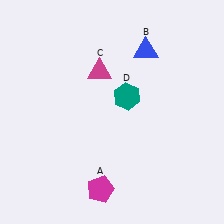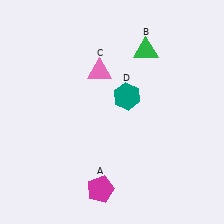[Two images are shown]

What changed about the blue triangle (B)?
In Image 1, B is blue. In Image 2, it changed to green.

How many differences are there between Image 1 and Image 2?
There are 2 differences between the two images.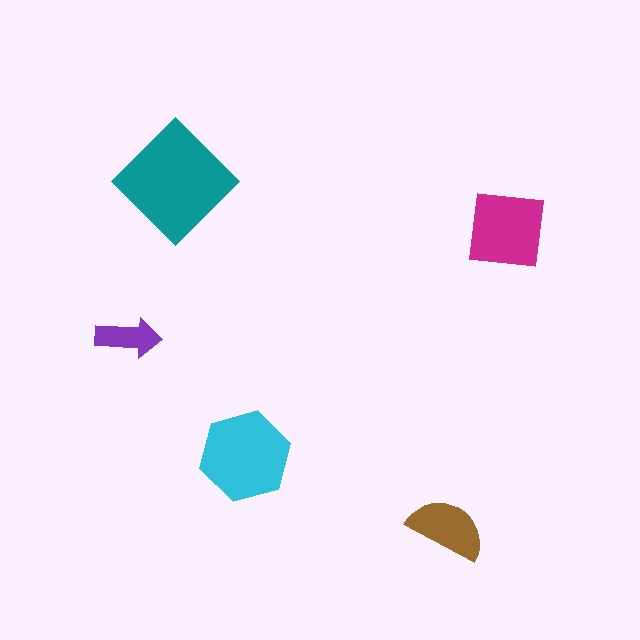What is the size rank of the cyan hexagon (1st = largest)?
2nd.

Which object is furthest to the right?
The magenta square is rightmost.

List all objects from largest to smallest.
The teal diamond, the cyan hexagon, the magenta square, the brown semicircle, the purple arrow.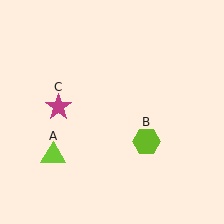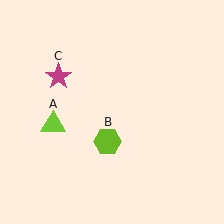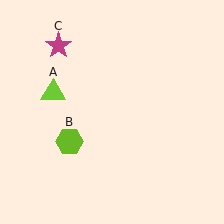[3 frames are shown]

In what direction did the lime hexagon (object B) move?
The lime hexagon (object B) moved left.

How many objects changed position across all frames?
3 objects changed position: lime triangle (object A), lime hexagon (object B), magenta star (object C).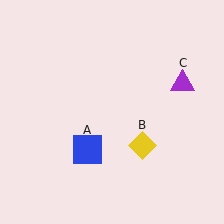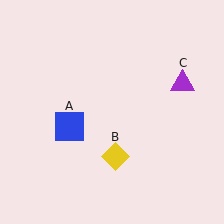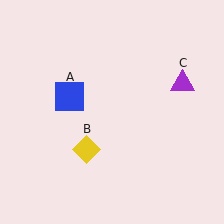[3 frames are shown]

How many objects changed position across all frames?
2 objects changed position: blue square (object A), yellow diamond (object B).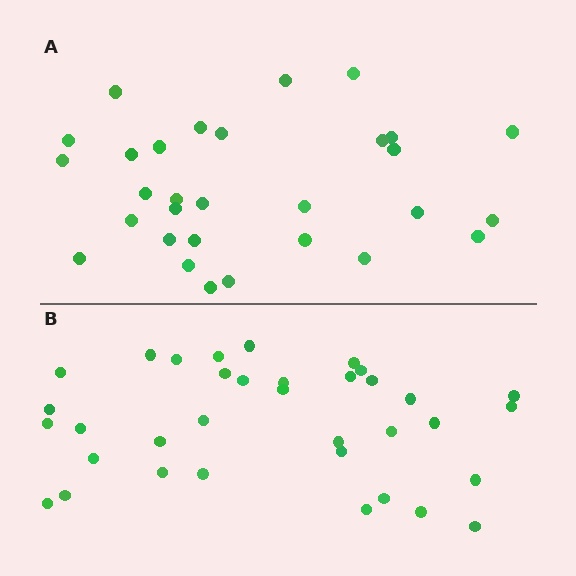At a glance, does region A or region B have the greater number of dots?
Region B (the bottom region) has more dots.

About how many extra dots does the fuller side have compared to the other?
Region B has about 5 more dots than region A.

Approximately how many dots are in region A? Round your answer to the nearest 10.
About 30 dots.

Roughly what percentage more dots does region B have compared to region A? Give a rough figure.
About 15% more.